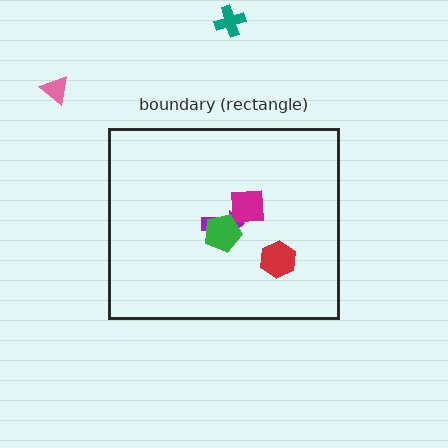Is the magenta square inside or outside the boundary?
Inside.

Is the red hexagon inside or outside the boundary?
Inside.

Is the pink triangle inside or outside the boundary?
Outside.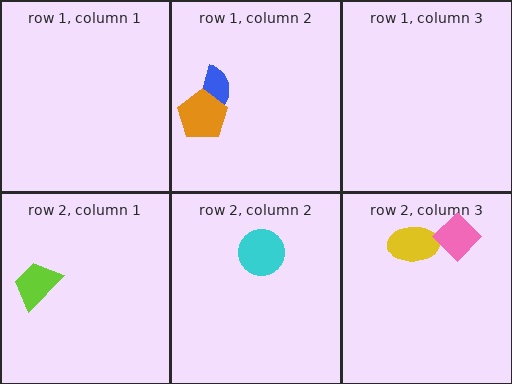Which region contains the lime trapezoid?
The row 2, column 1 region.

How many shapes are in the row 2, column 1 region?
1.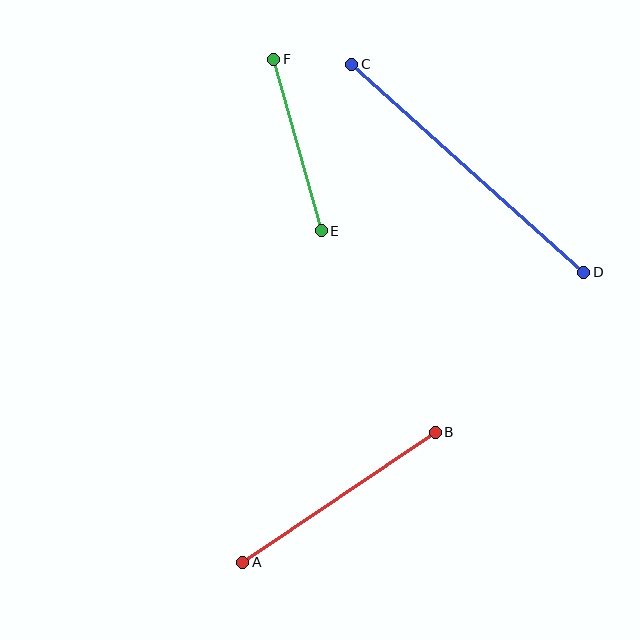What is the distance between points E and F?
The distance is approximately 178 pixels.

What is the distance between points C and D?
The distance is approximately 312 pixels.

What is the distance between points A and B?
The distance is approximately 232 pixels.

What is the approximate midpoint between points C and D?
The midpoint is at approximately (468, 168) pixels.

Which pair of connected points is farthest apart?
Points C and D are farthest apart.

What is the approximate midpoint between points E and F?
The midpoint is at approximately (297, 145) pixels.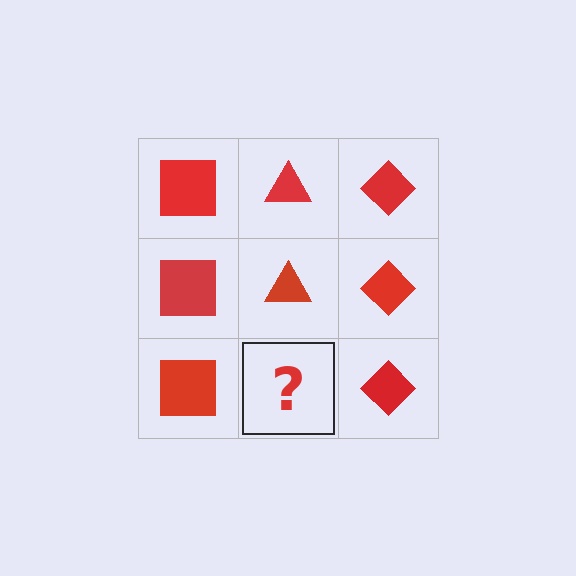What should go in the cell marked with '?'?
The missing cell should contain a red triangle.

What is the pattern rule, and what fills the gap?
The rule is that each column has a consistent shape. The gap should be filled with a red triangle.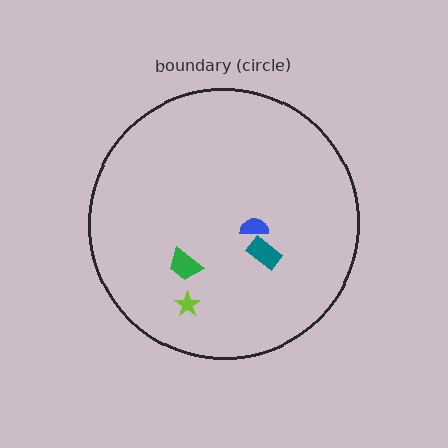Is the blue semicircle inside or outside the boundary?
Inside.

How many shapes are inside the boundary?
4 inside, 0 outside.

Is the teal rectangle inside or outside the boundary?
Inside.